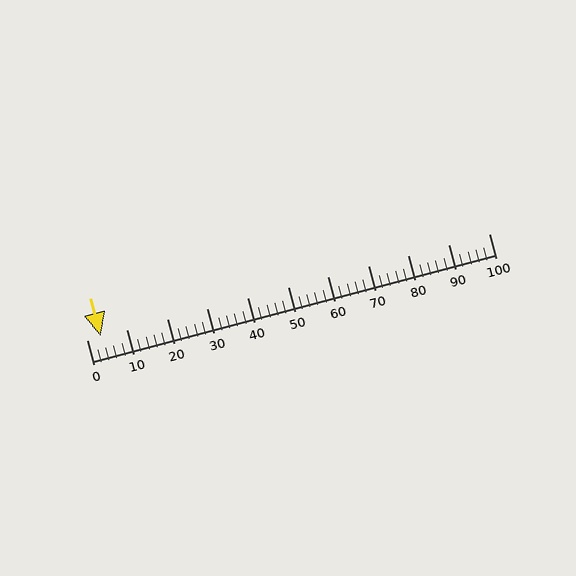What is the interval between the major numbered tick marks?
The major tick marks are spaced 10 units apart.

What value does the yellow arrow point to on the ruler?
The yellow arrow points to approximately 4.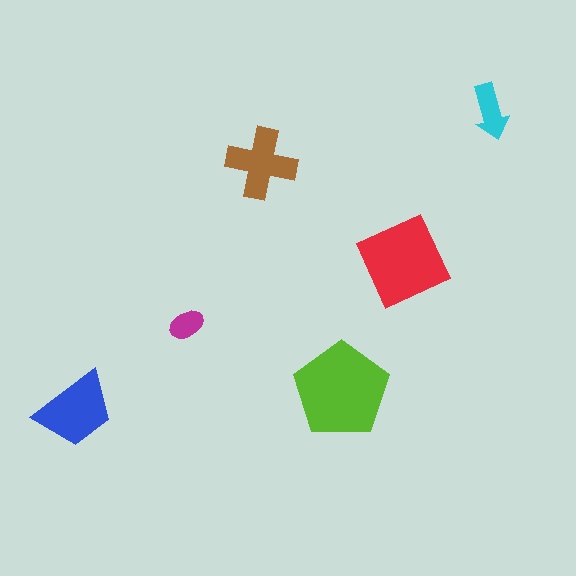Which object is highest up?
The cyan arrow is topmost.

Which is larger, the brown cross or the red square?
The red square.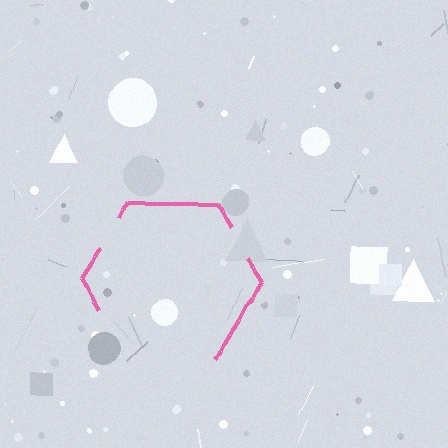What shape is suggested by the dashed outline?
The dashed outline suggests a hexagon.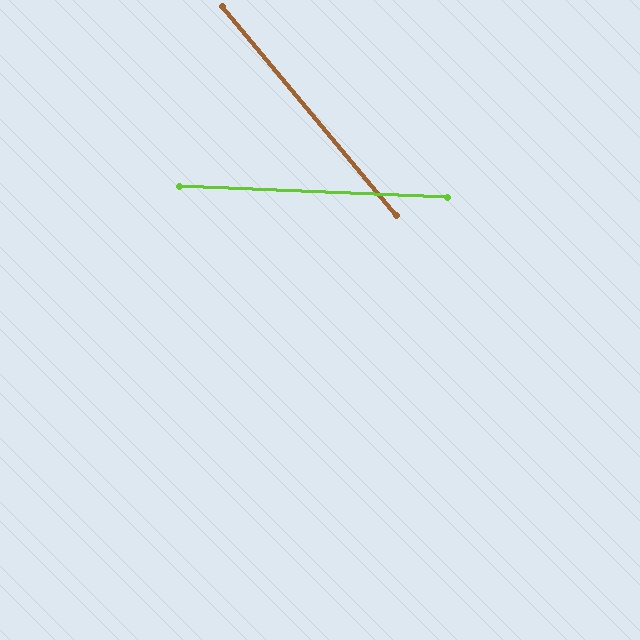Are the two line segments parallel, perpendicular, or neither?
Neither parallel nor perpendicular — they differ by about 48°.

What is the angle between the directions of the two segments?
Approximately 48 degrees.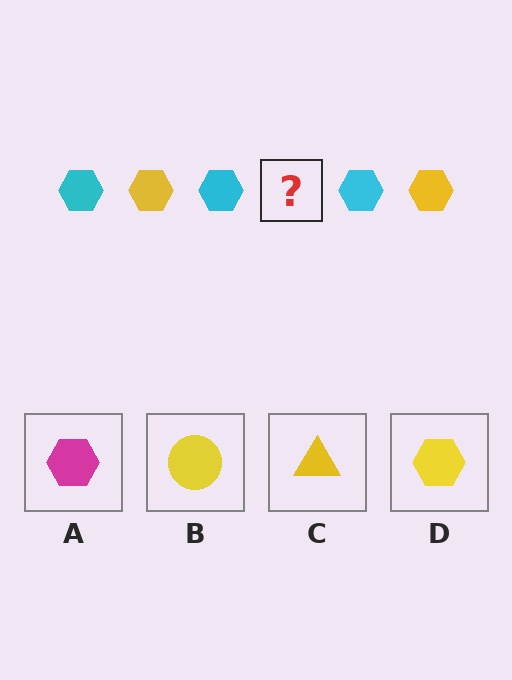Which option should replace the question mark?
Option D.